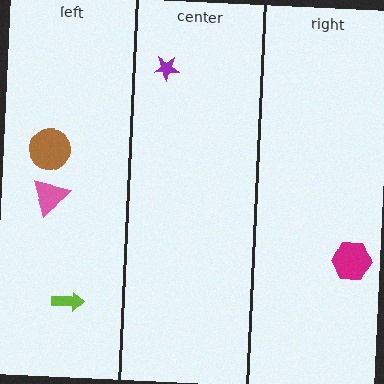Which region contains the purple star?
The center region.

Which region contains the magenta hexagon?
The right region.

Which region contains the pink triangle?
The left region.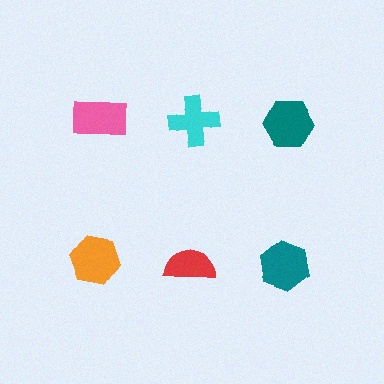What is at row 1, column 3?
A teal hexagon.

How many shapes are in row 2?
3 shapes.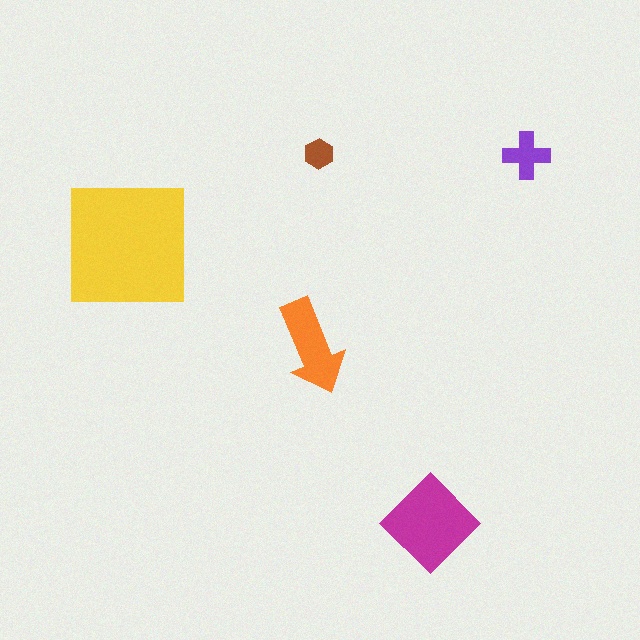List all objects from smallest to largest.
The brown hexagon, the purple cross, the orange arrow, the magenta diamond, the yellow square.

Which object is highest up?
The brown hexagon is topmost.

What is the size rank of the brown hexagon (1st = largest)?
5th.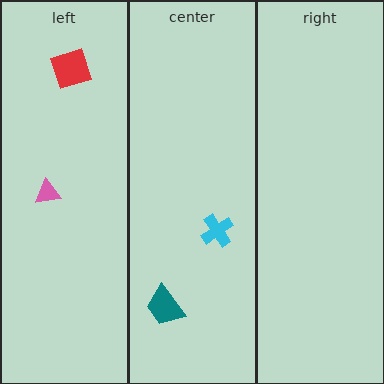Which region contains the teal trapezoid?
The center region.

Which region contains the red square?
The left region.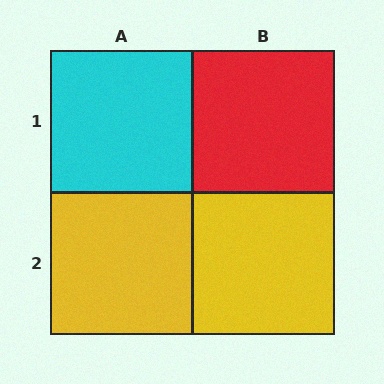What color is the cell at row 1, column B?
Red.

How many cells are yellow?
2 cells are yellow.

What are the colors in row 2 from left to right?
Yellow, yellow.